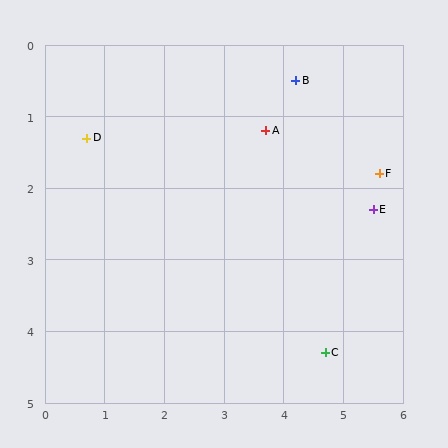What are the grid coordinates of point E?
Point E is at approximately (5.5, 2.3).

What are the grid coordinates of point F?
Point F is at approximately (5.6, 1.8).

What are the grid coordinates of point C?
Point C is at approximately (4.7, 4.3).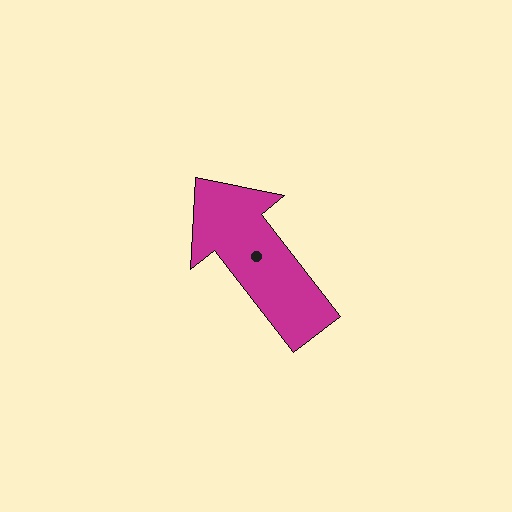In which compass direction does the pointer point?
Northwest.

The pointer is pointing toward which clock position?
Roughly 11 o'clock.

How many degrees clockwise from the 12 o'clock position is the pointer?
Approximately 322 degrees.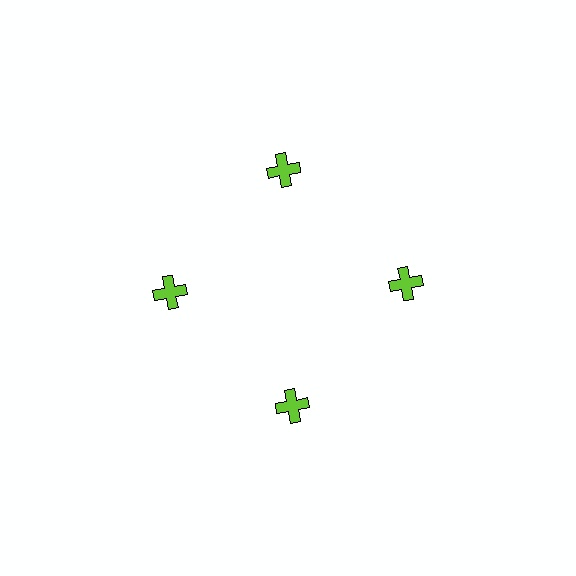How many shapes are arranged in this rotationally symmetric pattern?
There are 4 shapes, arranged in 4 groups of 1.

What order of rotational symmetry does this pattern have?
This pattern has 4-fold rotational symmetry.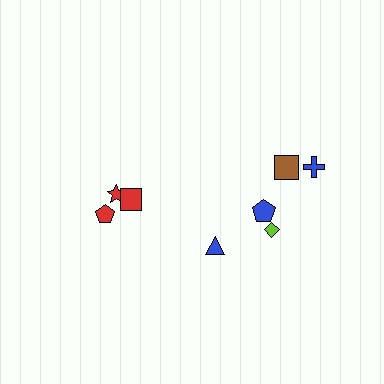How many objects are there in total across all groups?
There are 8 objects.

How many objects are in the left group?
There are 3 objects.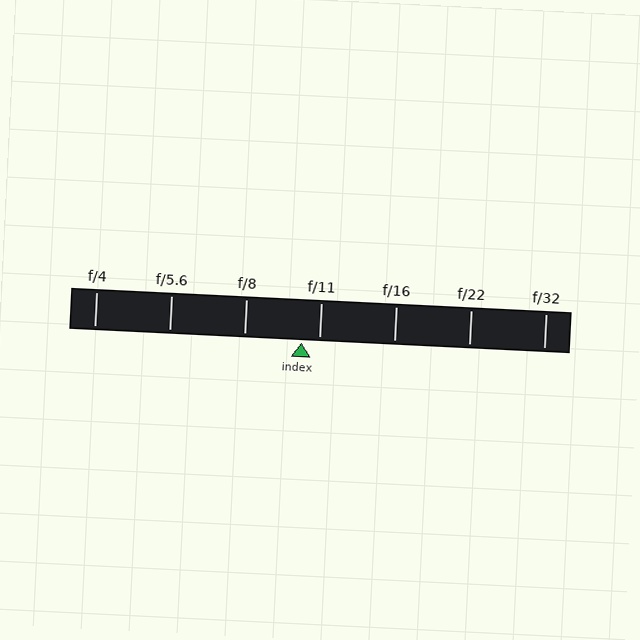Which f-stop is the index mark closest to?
The index mark is closest to f/11.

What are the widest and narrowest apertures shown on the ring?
The widest aperture shown is f/4 and the narrowest is f/32.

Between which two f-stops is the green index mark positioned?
The index mark is between f/8 and f/11.